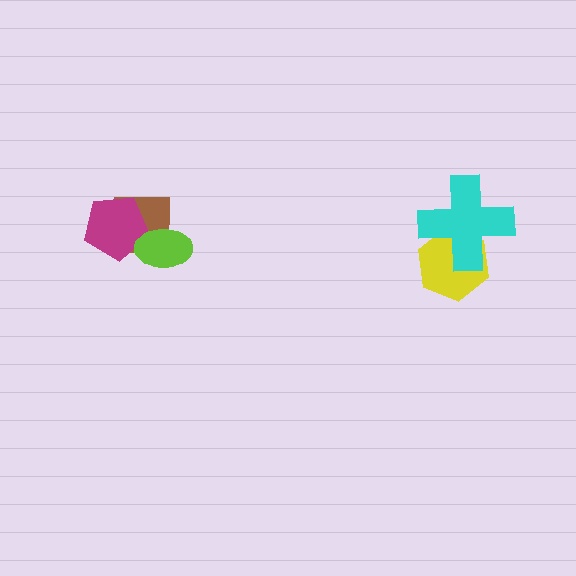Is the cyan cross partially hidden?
No, no other shape covers it.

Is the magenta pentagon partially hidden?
Yes, it is partially covered by another shape.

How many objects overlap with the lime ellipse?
2 objects overlap with the lime ellipse.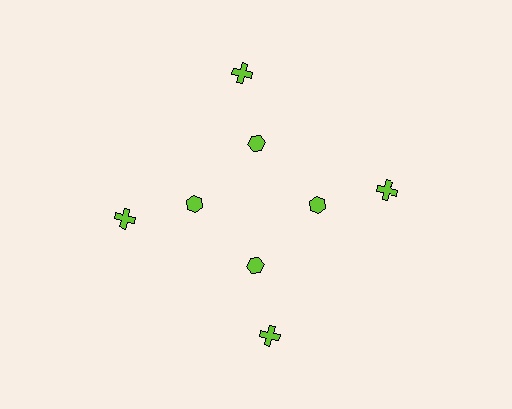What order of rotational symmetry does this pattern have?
This pattern has 4-fold rotational symmetry.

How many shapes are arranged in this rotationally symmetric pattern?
There are 8 shapes, arranged in 4 groups of 2.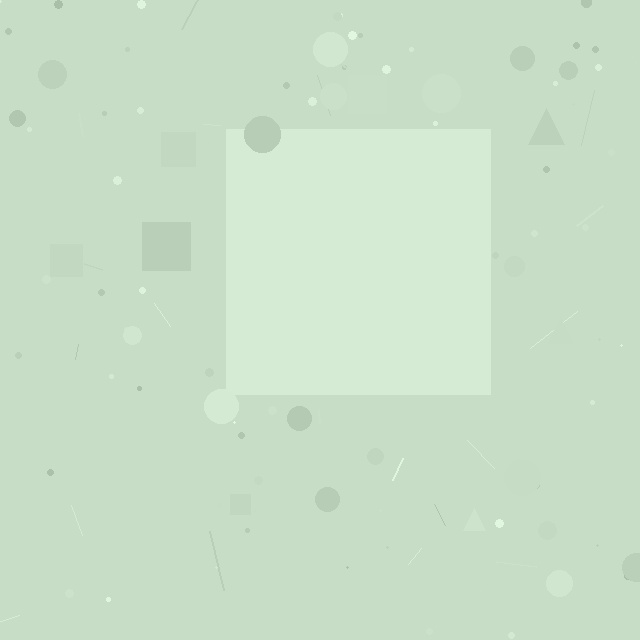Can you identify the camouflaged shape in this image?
The camouflaged shape is a square.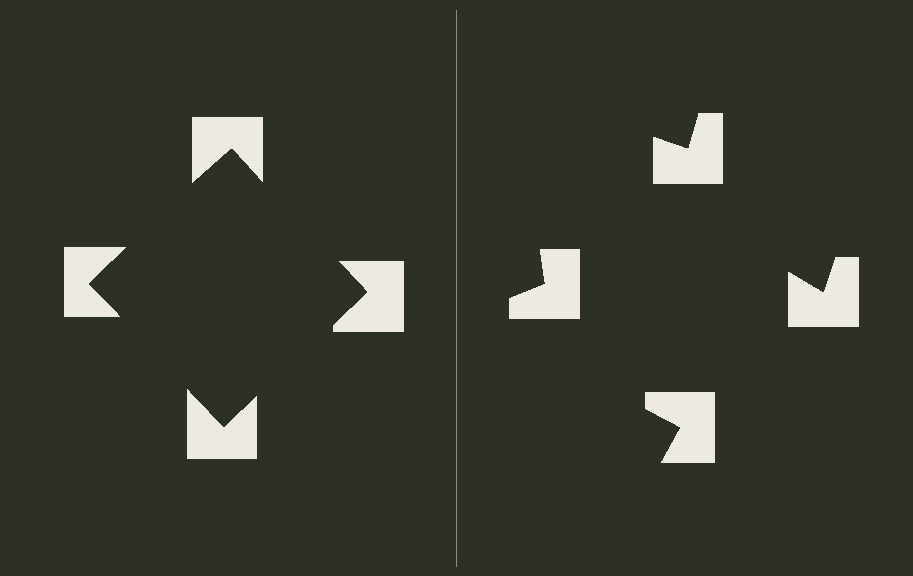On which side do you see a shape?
An illusory square appears on the left side. On the right side the wedge cuts are rotated, so no coherent shape forms.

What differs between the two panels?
The notched squares are positioned identically on both sides; only the wedge orientations differ. On the left they align to a square; on the right they are misaligned.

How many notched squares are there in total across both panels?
8 — 4 on each side.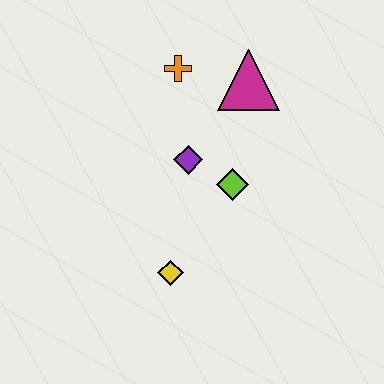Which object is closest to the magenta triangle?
The orange cross is closest to the magenta triangle.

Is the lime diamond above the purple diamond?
No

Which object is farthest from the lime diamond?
The orange cross is farthest from the lime diamond.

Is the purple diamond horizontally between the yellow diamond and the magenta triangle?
Yes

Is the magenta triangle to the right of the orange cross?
Yes